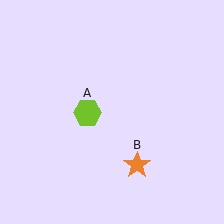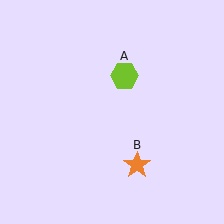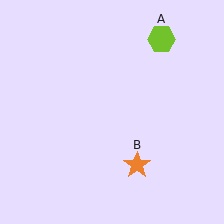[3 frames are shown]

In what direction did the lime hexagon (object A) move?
The lime hexagon (object A) moved up and to the right.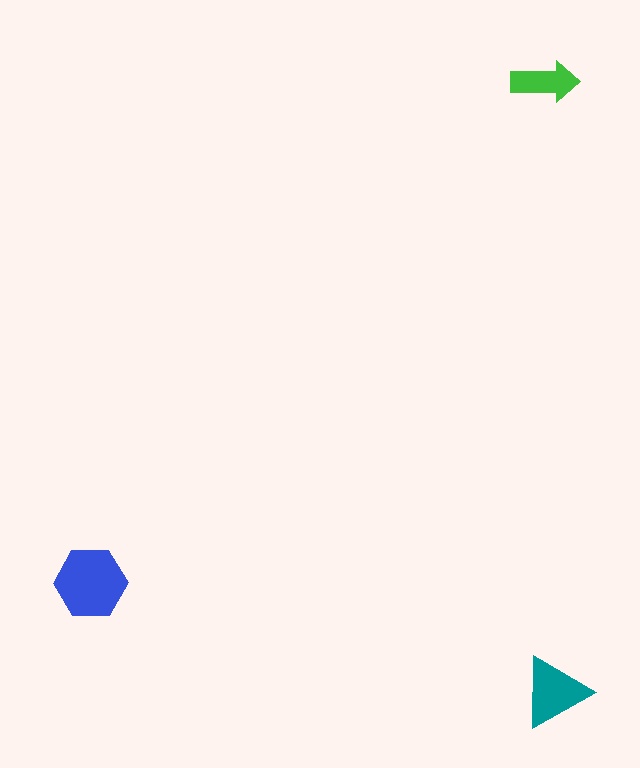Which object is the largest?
The blue hexagon.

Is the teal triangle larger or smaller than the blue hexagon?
Smaller.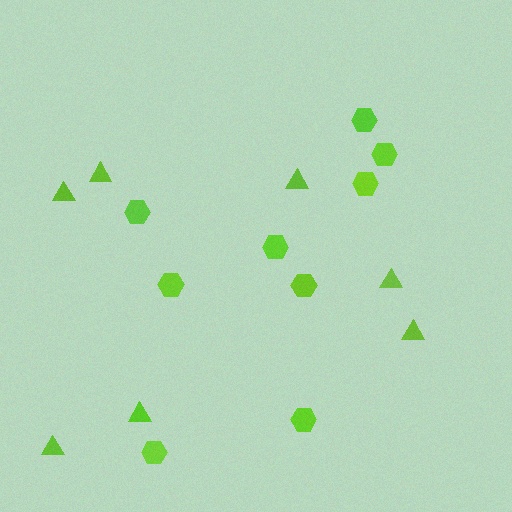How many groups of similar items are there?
There are 2 groups: one group of hexagons (9) and one group of triangles (7).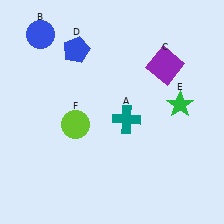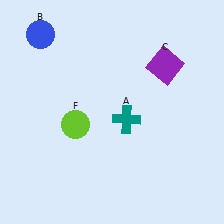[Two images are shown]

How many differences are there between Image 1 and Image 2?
There are 2 differences between the two images.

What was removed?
The blue pentagon (D), the green star (E) were removed in Image 2.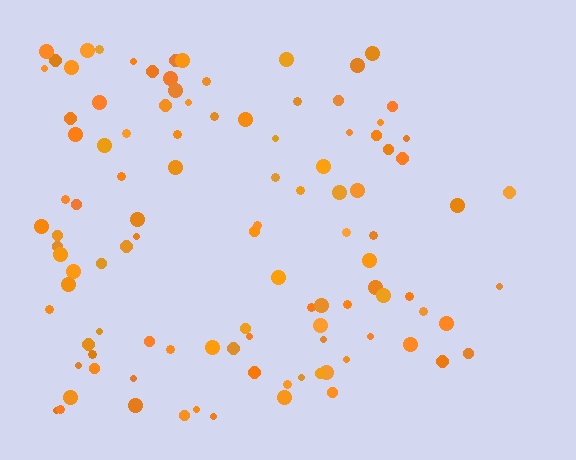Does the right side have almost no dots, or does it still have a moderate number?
Still a moderate number, just noticeably fewer than the left.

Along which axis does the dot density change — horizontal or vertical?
Horizontal.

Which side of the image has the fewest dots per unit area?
The right.